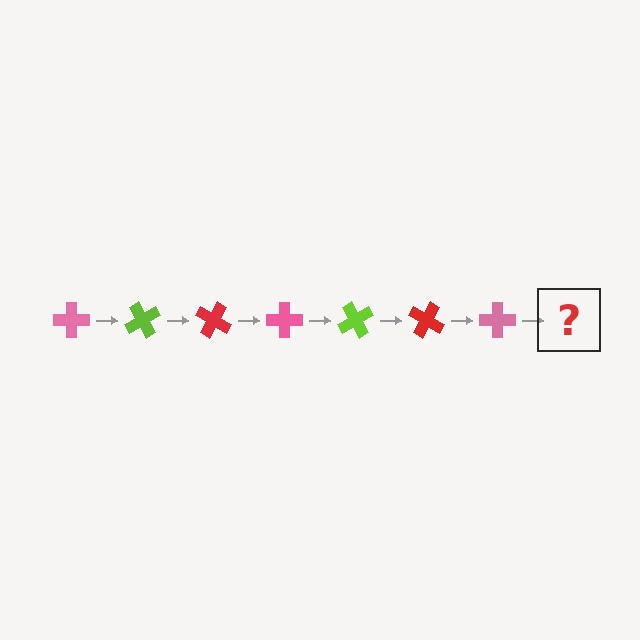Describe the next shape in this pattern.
It should be a lime cross, rotated 420 degrees from the start.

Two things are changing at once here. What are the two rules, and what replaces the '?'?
The two rules are that it rotates 60 degrees each step and the color cycles through pink, lime, and red. The '?' should be a lime cross, rotated 420 degrees from the start.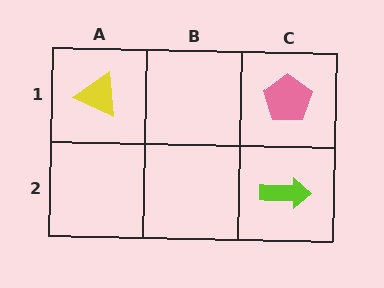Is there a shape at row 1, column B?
No, that cell is empty.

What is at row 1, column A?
A yellow triangle.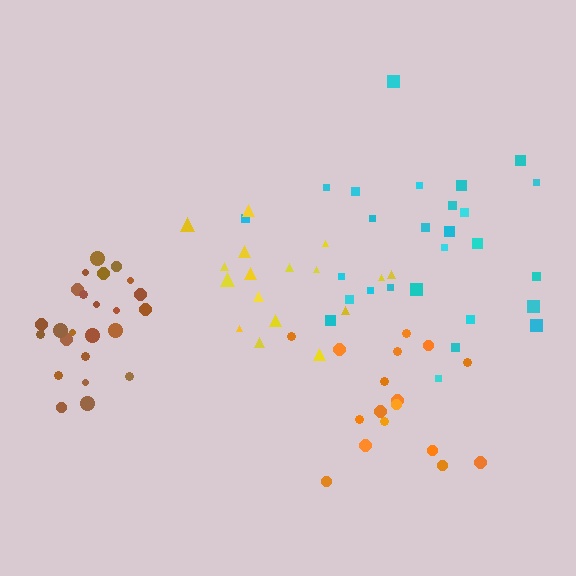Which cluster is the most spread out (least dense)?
Yellow.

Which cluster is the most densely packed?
Brown.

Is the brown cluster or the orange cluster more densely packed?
Brown.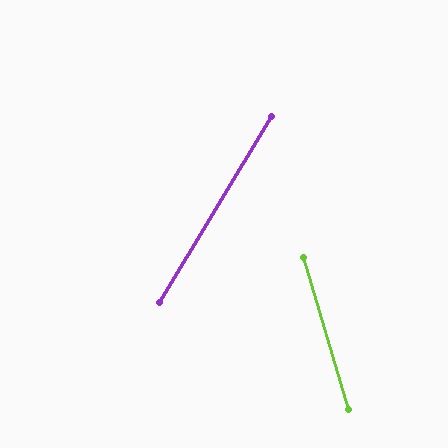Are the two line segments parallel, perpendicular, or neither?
Neither parallel nor perpendicular — they differ by about 48°.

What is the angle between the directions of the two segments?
Approximately 48 degrees.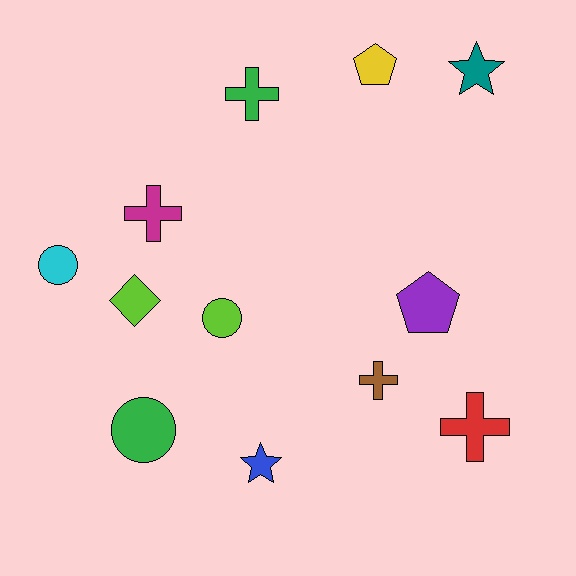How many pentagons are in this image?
There are 2 pentagons.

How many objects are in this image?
There are 12 objects.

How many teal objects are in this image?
There is 1 teal object.